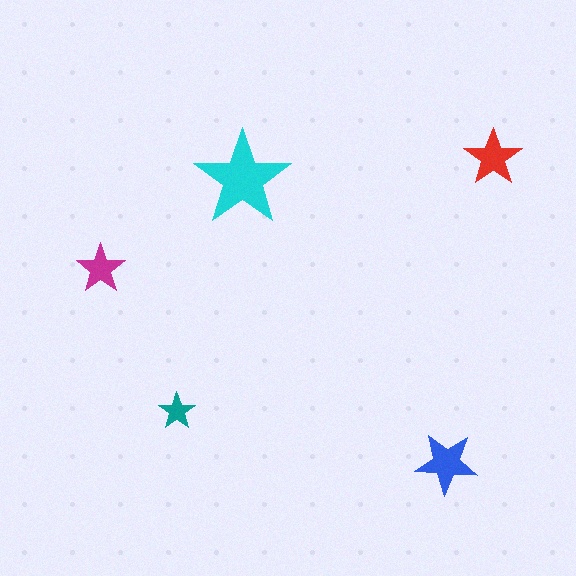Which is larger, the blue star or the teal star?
The blue one.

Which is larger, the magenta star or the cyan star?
The cyan one.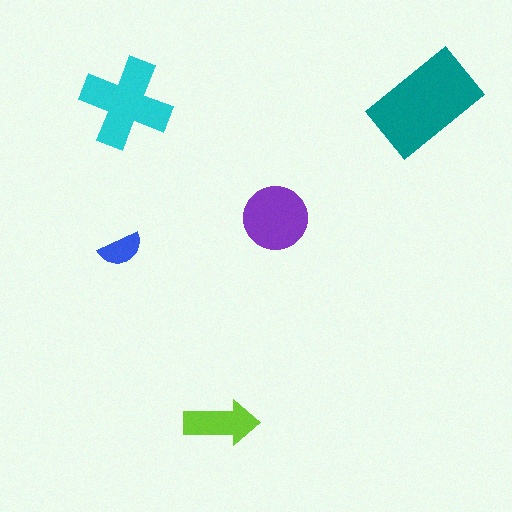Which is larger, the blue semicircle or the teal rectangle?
The teal rectangle.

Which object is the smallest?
The blue semicircle.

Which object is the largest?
The teal rectangle.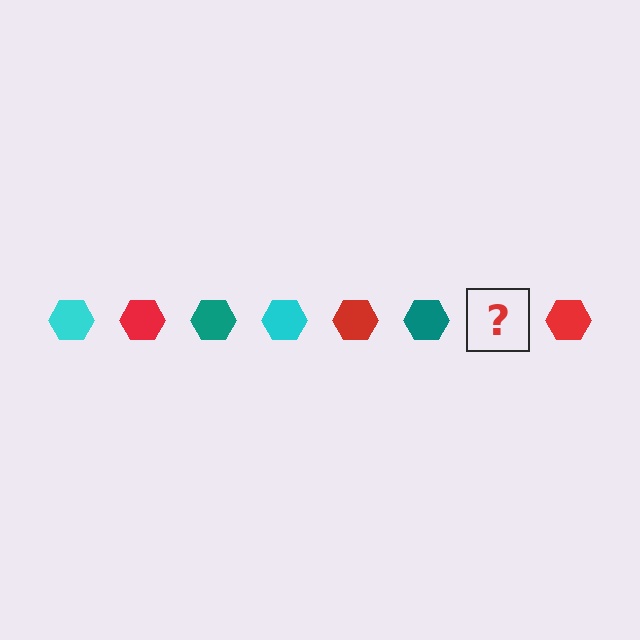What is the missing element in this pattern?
The missing element is a cyan hexagon.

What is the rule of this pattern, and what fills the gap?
The rule is that the pattern cycles through cyan, red, teal hexagons. The gap should be filled with a cyan hexagon.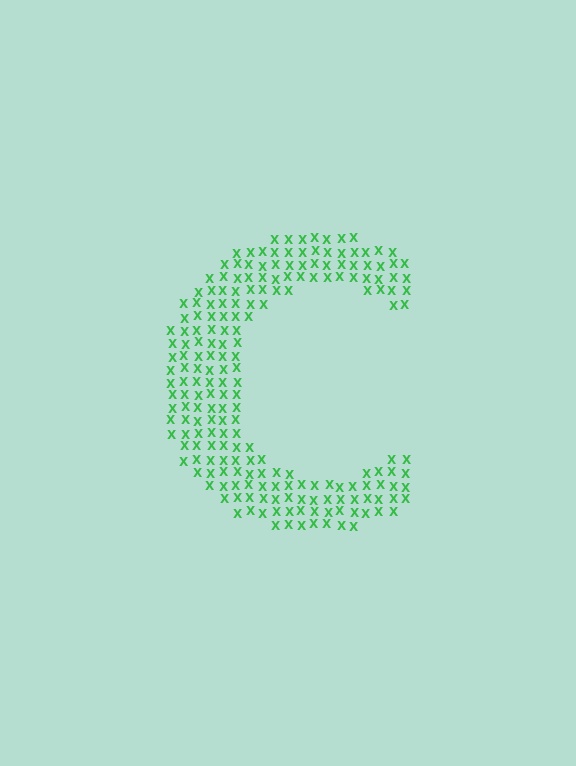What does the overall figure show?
The overall figure shows the letter C.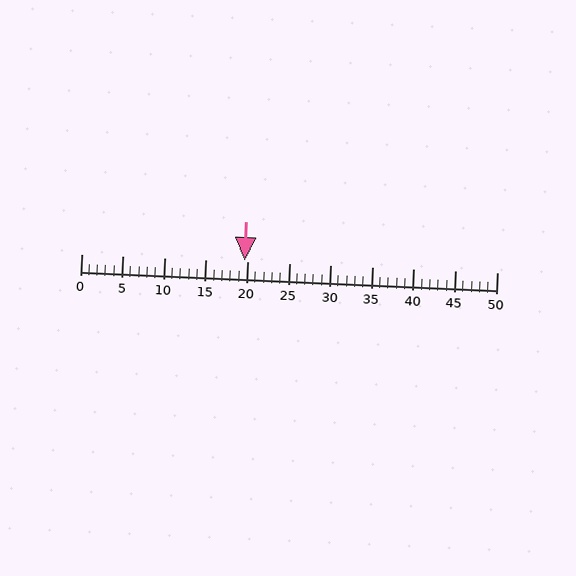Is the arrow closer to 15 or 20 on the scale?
The arrow is closer to 20.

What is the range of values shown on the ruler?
The ruler shows values from 0 to 50.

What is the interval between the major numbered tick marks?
The major tick marks are spaced 5 units apart.